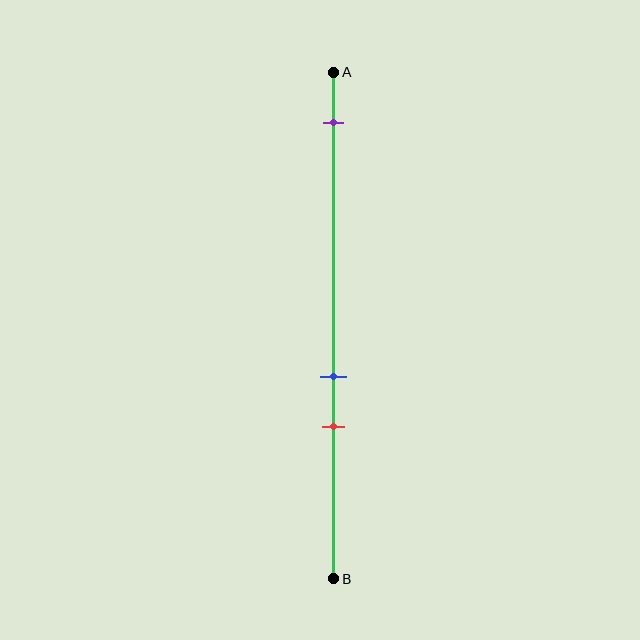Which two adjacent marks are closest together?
The blue and red marks are the closest adjacent pair.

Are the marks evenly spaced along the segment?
No, the marks are not evenly spaced.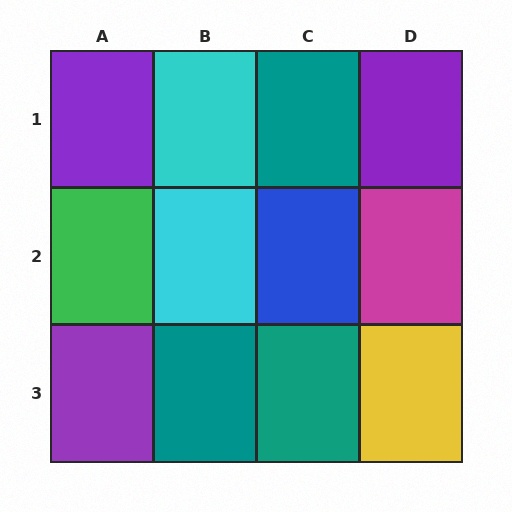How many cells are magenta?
1 cell is magenta.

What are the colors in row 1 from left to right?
Purple, cyan, teal, purple.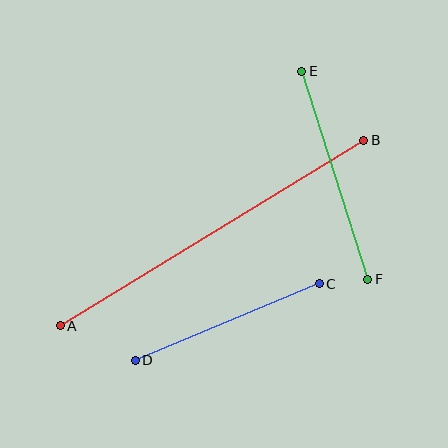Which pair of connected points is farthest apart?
Points A and B are farthest apart.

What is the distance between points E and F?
The distance is approximately 218 pixels.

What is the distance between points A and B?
The distance is approximately 356 pixels.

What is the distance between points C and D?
The distance is approximately 200 pixels.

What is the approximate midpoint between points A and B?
The midpoint is at approximately (212, 233) pixels.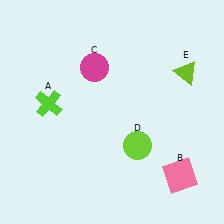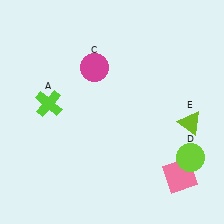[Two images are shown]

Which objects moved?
The objects that moved are: the lime circle (D), the lime triangle (E).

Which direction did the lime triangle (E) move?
The lime triangle (E) moved down.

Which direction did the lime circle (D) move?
The lime circle (D) moved right.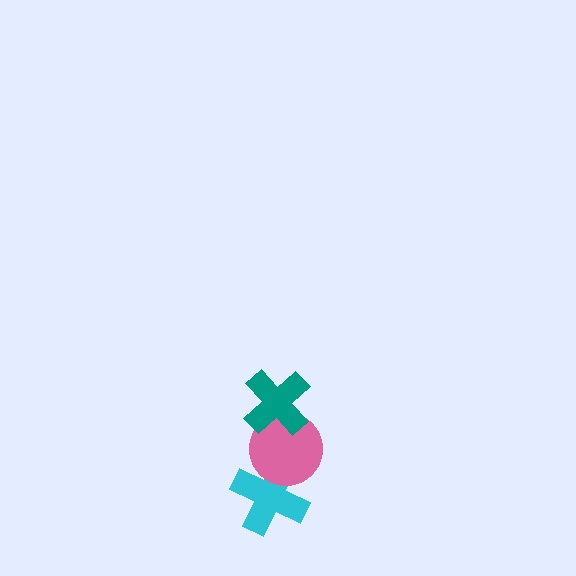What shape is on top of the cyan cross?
The pink circle is on top of the cyan cross.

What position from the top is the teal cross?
The teal cross is 1st from the top.